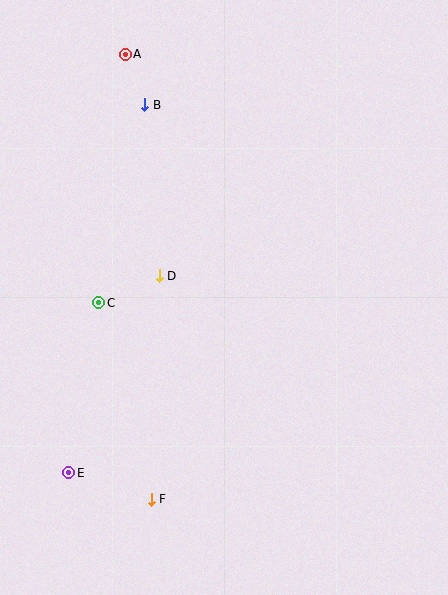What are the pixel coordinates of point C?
Point C is at (99, 303).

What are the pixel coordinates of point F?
Point F is at (151, 499).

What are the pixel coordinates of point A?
Point A is at (125, 54).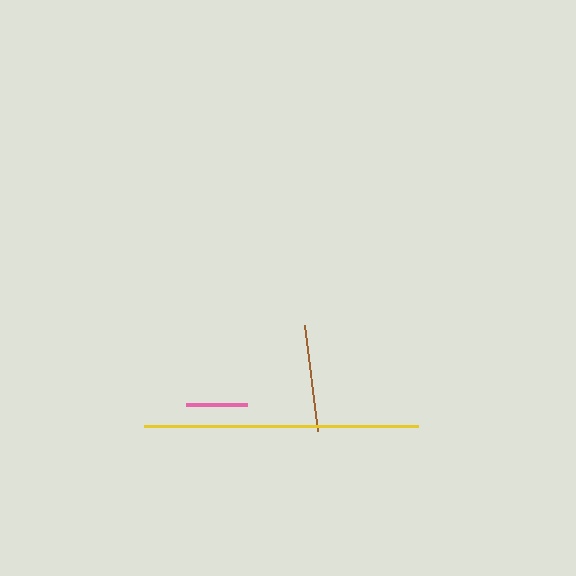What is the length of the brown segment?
The brown segment is approximately 106 pixels long.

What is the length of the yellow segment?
The yellow segment is approximately 274 pixels long.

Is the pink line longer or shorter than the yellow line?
The yellow line is longer than the pink line.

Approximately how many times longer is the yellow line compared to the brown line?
The yellow line is approximately 2.6 times the length of the brown line.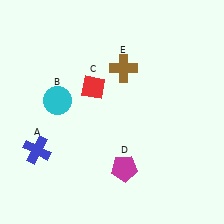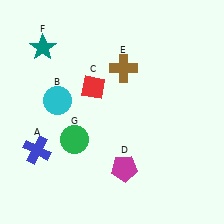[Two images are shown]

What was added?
A teal star (F), a green circle (G) were added in Image 2.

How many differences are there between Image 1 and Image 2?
There are 2 differences between the two images.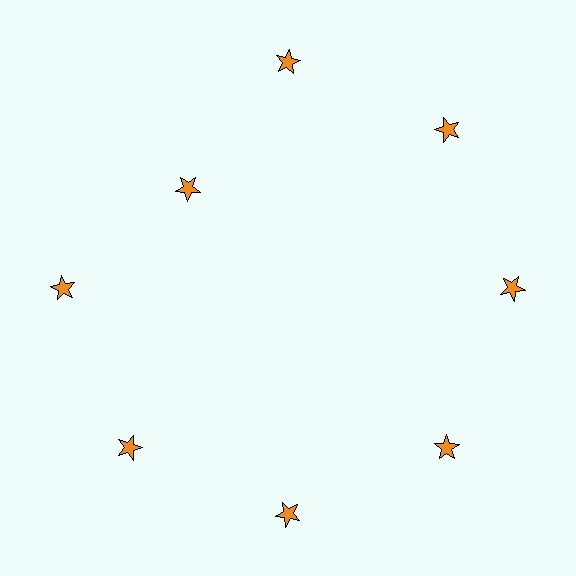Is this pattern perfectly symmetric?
No. The 8 orange stars are arranged in a ring, but one element near the 10 o'clock position is pulled inward toward the center, breaking the 8-fold rotational symmetry.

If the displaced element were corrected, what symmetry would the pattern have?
It would have 8-fold rotational symmetry — the pattern would map onto itself every 45 degrees.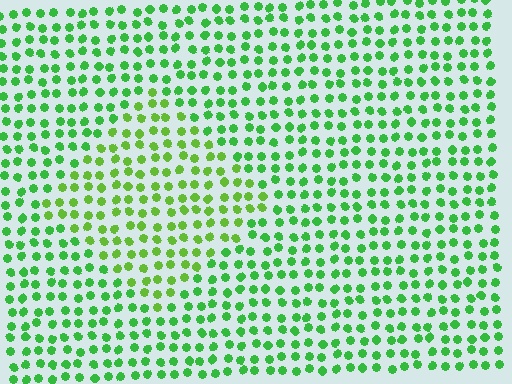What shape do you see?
I see a diamond.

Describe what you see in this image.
The image is filled with small green elements in a uniform arrangement. A diamond-shaped region is visible where the elements are tinted to a slightly different hue, forming a subtle color boundary.